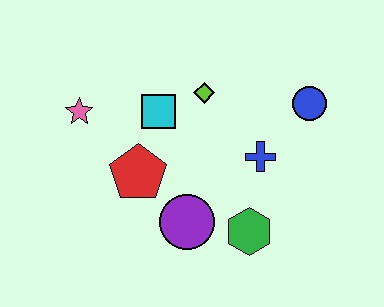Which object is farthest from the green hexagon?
The pink star is farthest from the green hexagon.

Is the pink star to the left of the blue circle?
Yes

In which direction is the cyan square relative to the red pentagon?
The cyan square is above the red pentagon.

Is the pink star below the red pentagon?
No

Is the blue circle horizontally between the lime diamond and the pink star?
No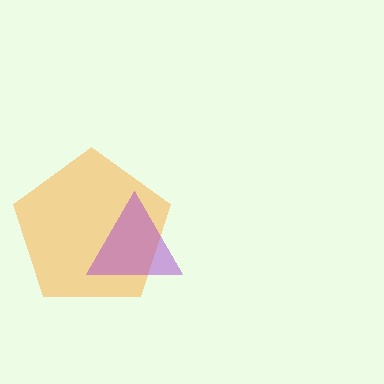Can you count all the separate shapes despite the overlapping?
Yes, there are 2 separate shapes.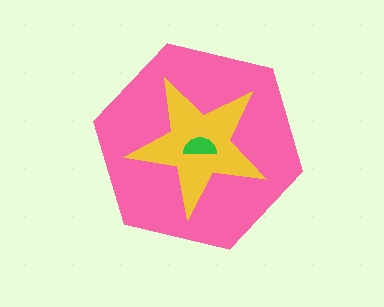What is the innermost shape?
The green semicircle.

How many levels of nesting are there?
3.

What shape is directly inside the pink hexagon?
The yellow star.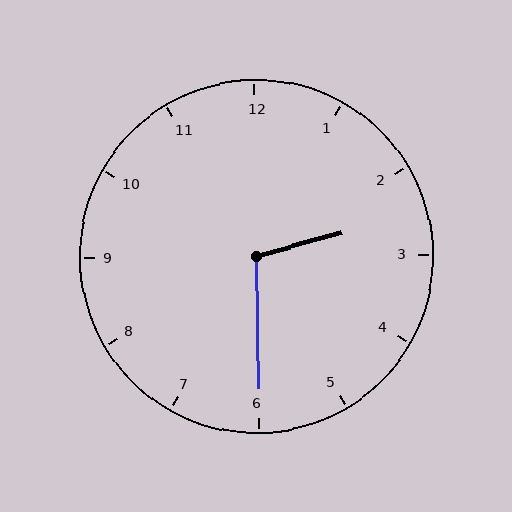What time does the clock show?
2:30.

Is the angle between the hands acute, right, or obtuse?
It is obtuse.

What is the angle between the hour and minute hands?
Approximately 105 degrees.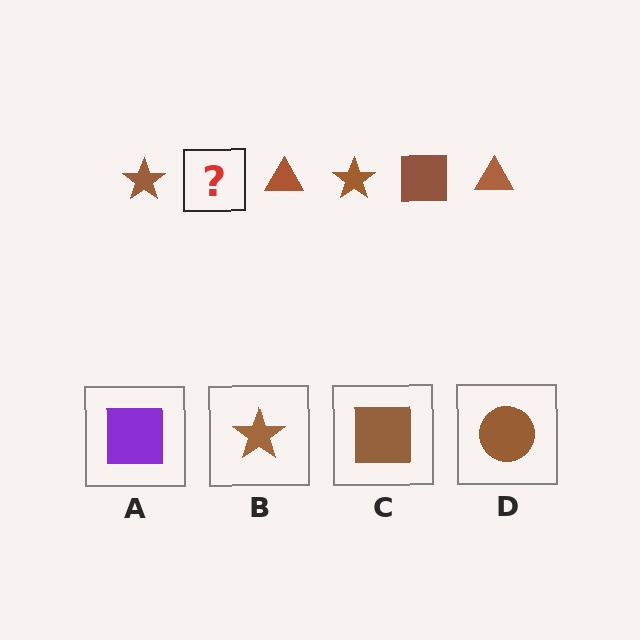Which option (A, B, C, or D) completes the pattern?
C.